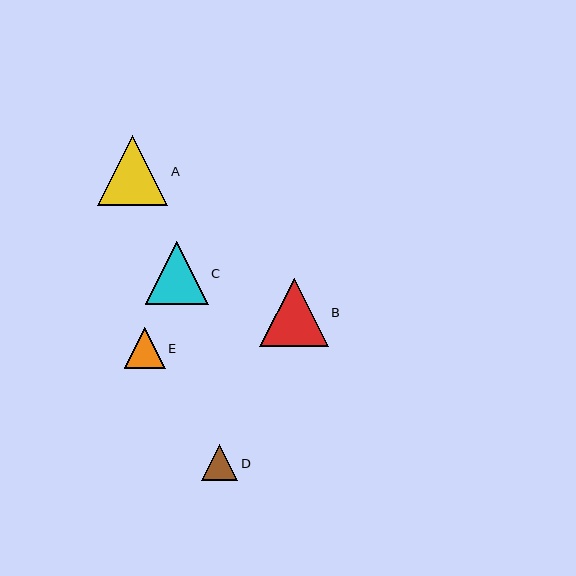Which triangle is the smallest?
Triangle D is the smallest with a size of approximately 36 pixels.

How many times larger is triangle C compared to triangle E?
Triangle C is approximately 1.5 times the size of triangle E.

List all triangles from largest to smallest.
From largest to smallest: A, B, C, E, D.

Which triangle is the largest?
Triangle A is the largest with a size of approximately 70 pixels.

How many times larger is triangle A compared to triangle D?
Triangle A is approximately 1.9 times the size of triangle D.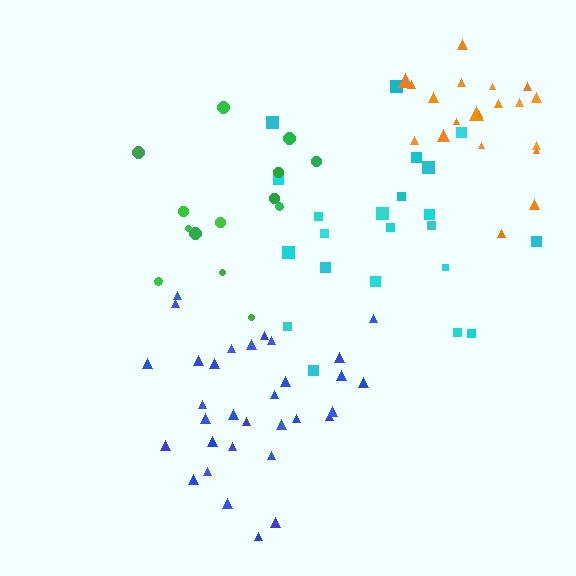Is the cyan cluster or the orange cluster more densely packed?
Orange.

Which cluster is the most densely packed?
Orange.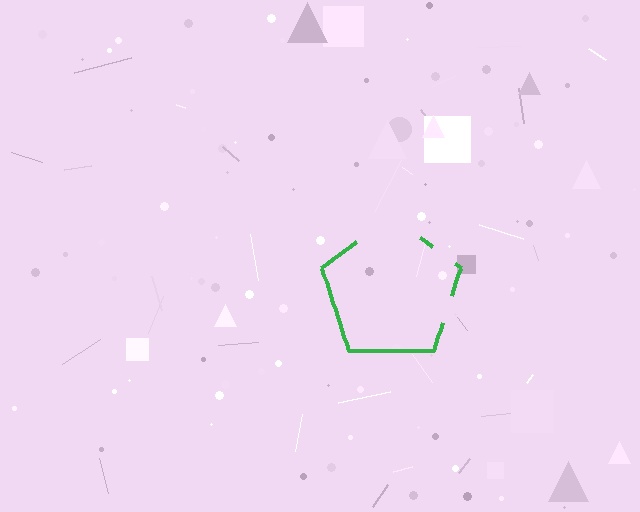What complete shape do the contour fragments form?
The contour fragments form a pentagon.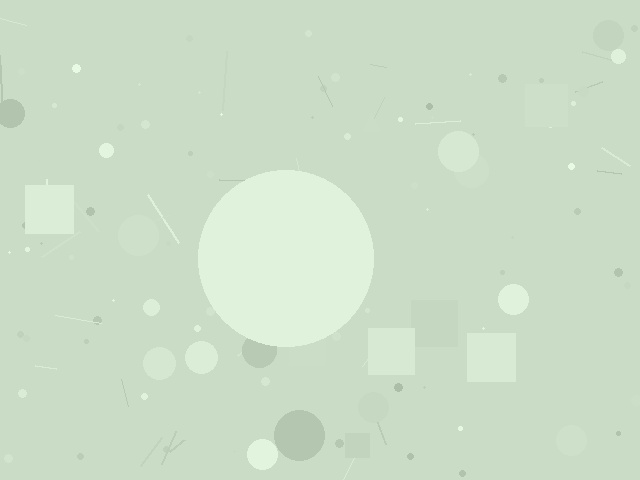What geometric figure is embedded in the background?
A circle is embedded in the background.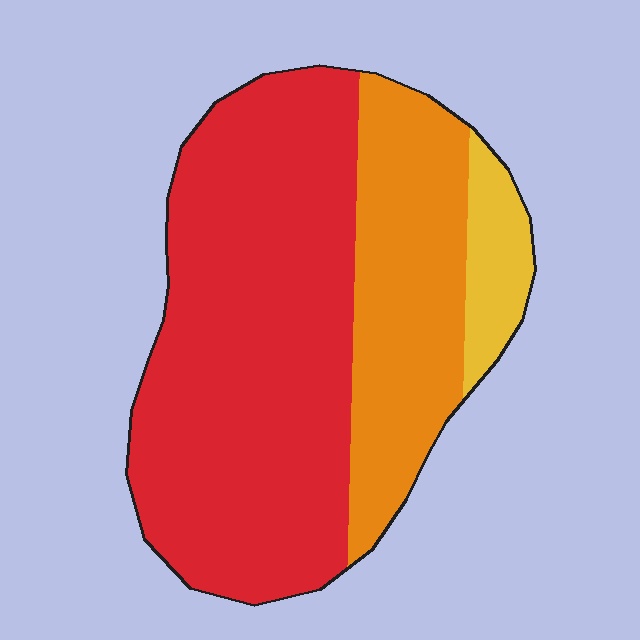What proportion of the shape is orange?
Orange takes up about one quarter (1/4) of the shape.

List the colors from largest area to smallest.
From largest to smallest: red, orange, yellow.